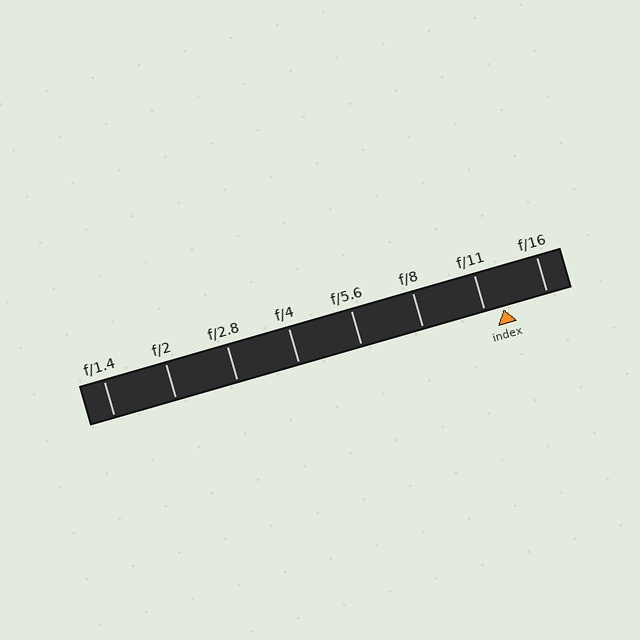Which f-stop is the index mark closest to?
The index mark is closest to f/11.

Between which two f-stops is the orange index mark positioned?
The index mark is between f/11 and f/16.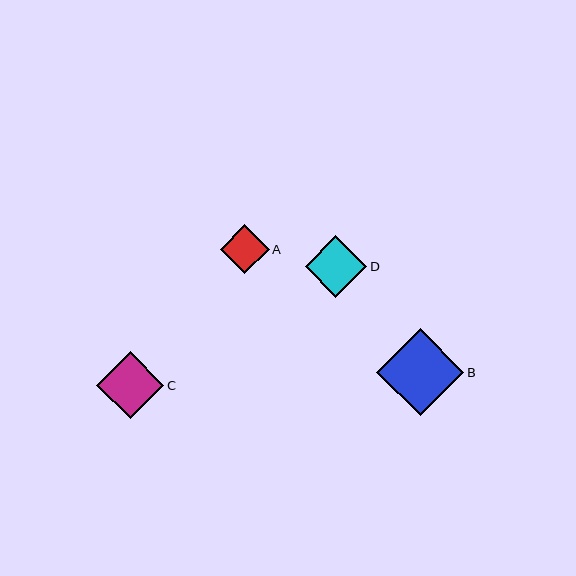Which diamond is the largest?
Diamond B is the largest with a size of approximately 87 pixels.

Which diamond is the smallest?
Diamond A is the smallest with a size of approximately 49 pixels.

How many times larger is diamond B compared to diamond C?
Diamond B is approximately 1.3 times the size of diamond C.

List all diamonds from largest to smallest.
From largest to smallest: B, C, D, A.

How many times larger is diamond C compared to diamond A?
Diamond C is approximately 1.4 times the size of diamond A.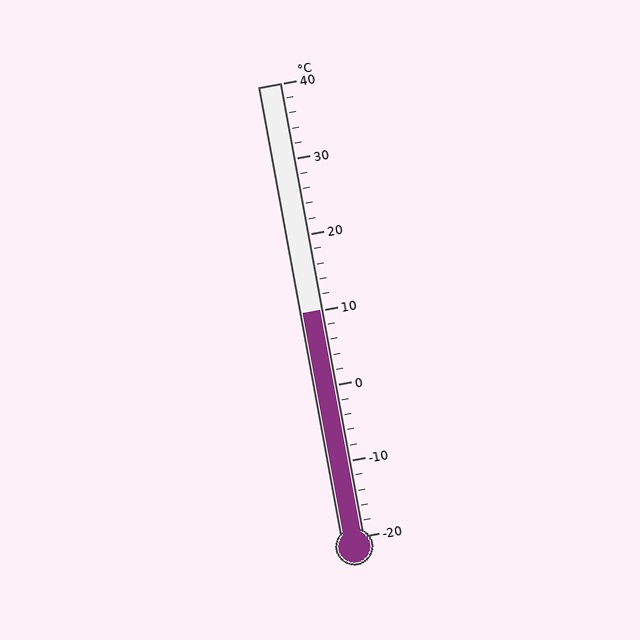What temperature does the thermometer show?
The thermometer shows approximately 10°C.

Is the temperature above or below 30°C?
The temperature is below 30°C.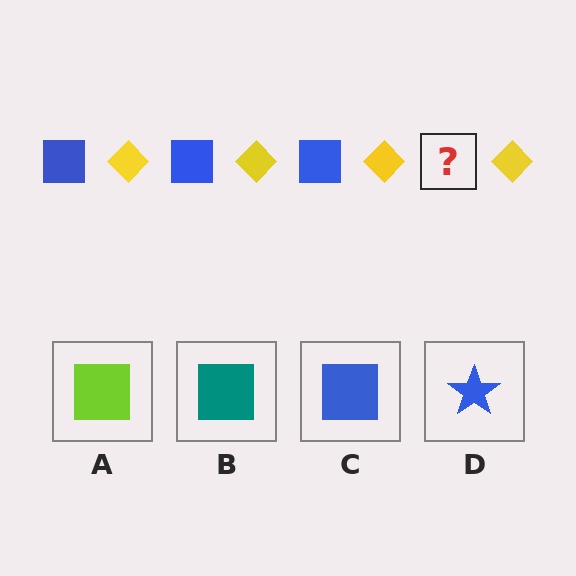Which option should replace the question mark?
Option C.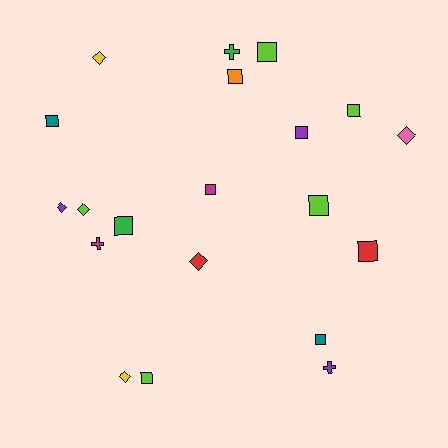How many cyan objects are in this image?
There are no cyan objects.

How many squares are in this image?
There are 11 squares.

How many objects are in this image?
There are 20 objects.